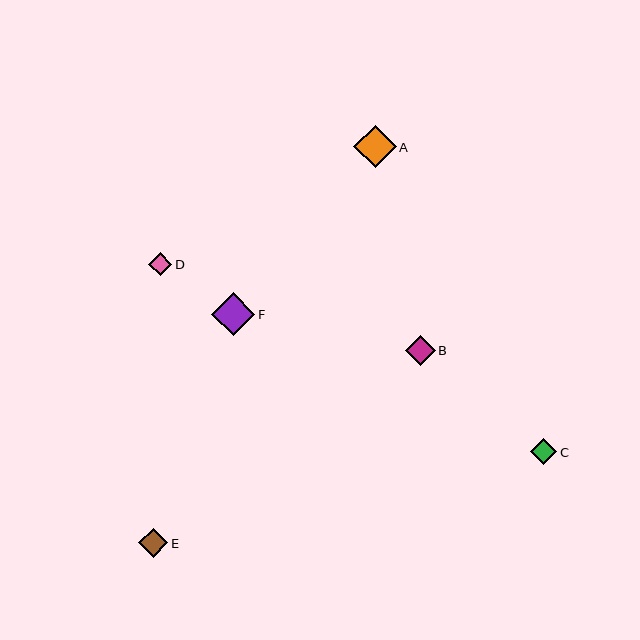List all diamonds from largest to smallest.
From largest to smallest: F, A, B, E, C, D.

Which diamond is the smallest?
Diamond D is the smallest with a size of approximately 23 pixels.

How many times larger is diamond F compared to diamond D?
Diamond F is approximately 1.9 times the size of diamond D.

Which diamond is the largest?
Diamond F is the largest with a size of approximately 43 pixels.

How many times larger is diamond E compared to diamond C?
Diamond E is approximately 1.1 times the size of diamond C.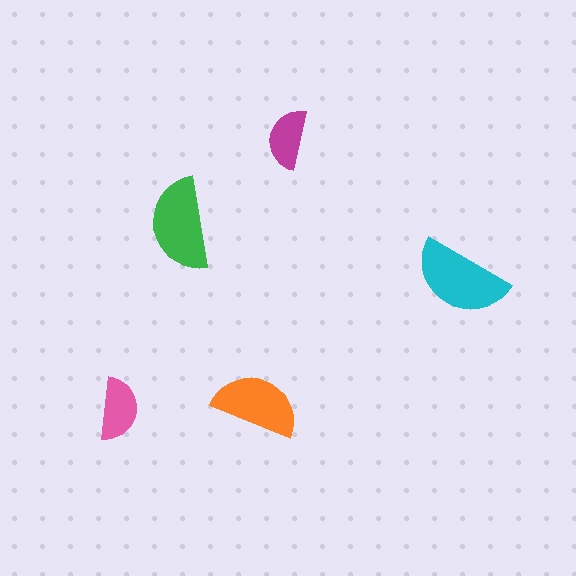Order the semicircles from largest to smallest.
the cyan one, the green one, the orange one, the pink one, the magenta one.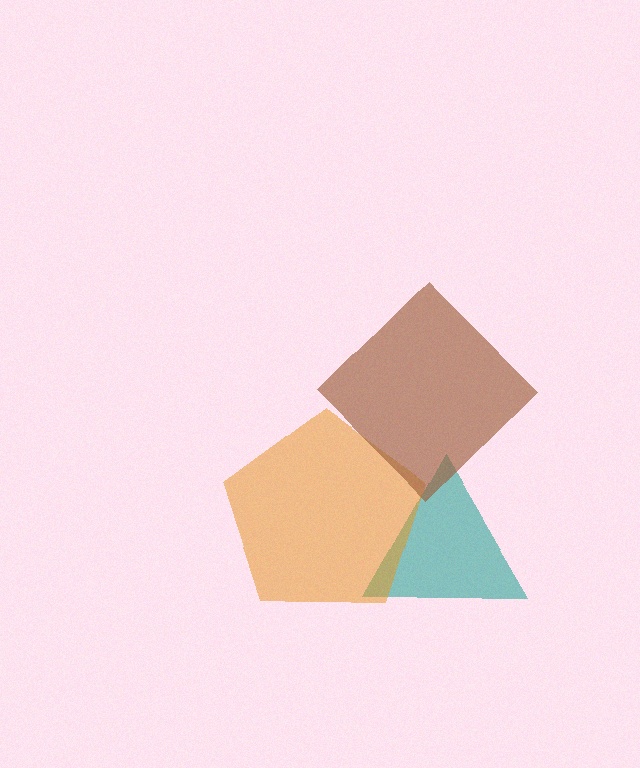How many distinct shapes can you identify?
There are 3 distinct shapes: a teal triangle, an orange pentagon, a brown diamond.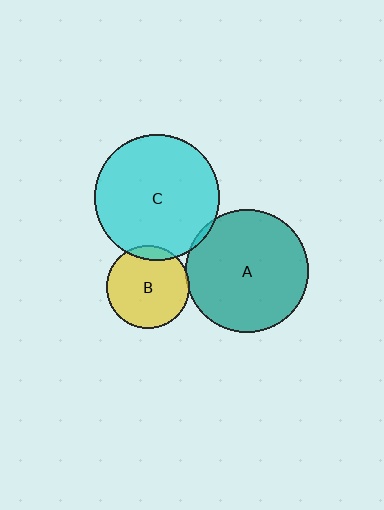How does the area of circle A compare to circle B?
Approximately 2.2 times.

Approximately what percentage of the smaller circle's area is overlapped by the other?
Approximately 10%.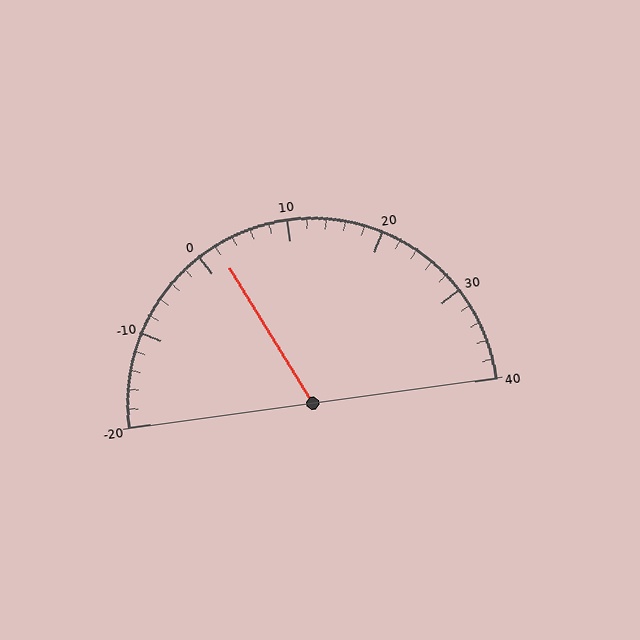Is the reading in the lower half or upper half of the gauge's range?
The reading is in the lower half of the range (-20 to 40).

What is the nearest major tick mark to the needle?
The nearest major tick mark is 0.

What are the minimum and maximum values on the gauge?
The gauge ranges from -20 to 40.